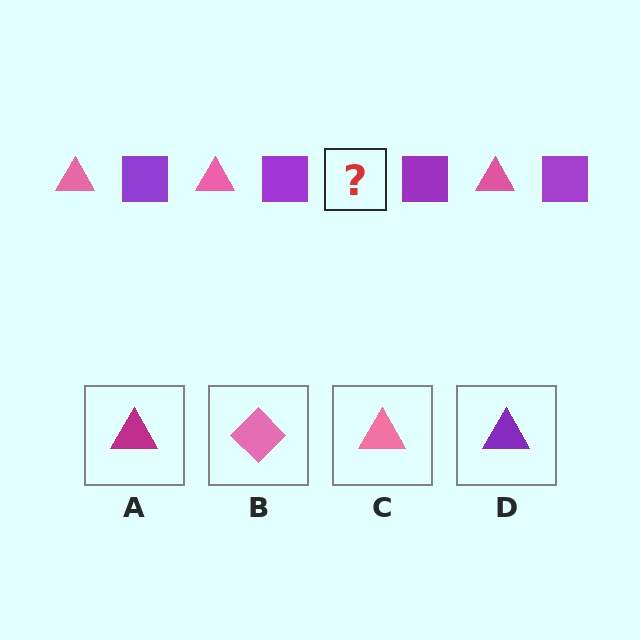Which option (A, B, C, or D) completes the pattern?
C.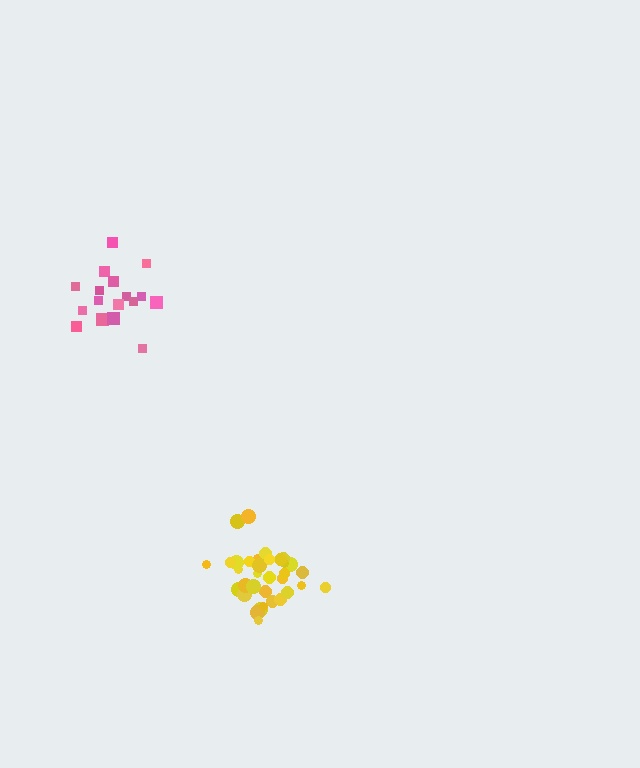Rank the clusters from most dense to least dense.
yellow, pink.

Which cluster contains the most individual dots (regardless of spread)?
Yellow (35).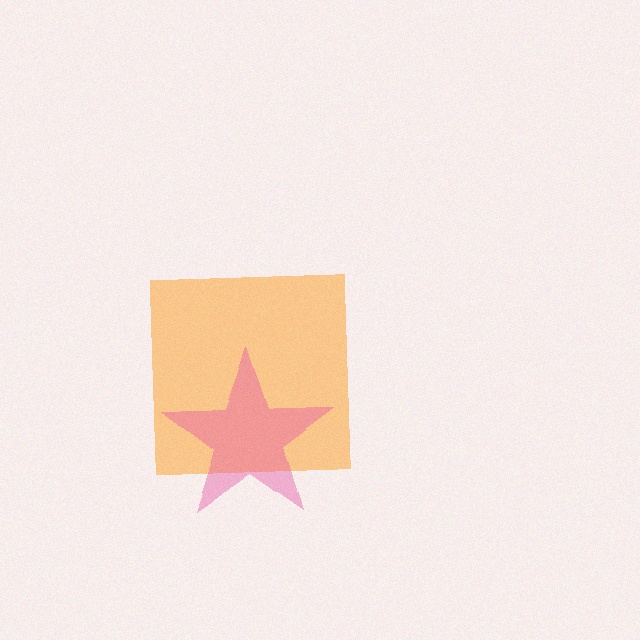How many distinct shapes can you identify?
There are 2 distinct shapes: an orange square, a pink star.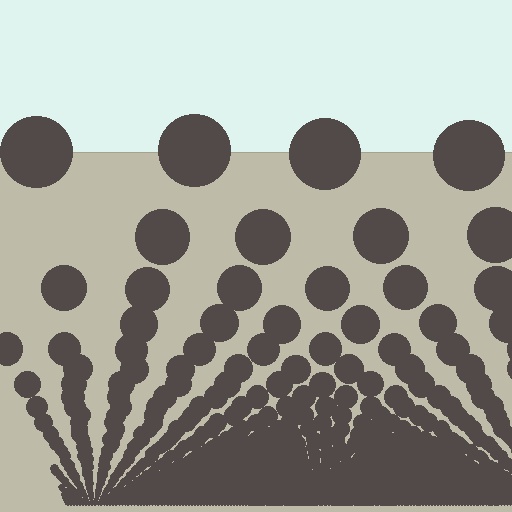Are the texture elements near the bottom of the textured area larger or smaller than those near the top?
Smaller. The gradient is inverted — elements near the bottom are smaller and denser.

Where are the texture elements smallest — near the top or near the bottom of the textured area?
Near the bottom.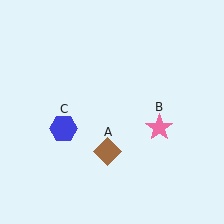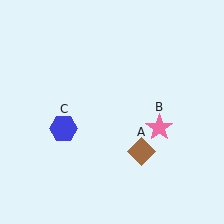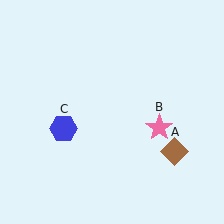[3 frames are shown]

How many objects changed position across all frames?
1 object changed position: brown diamond (object A).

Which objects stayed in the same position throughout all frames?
Pink star (object B) and blue hexagon (object C) remained stationary.